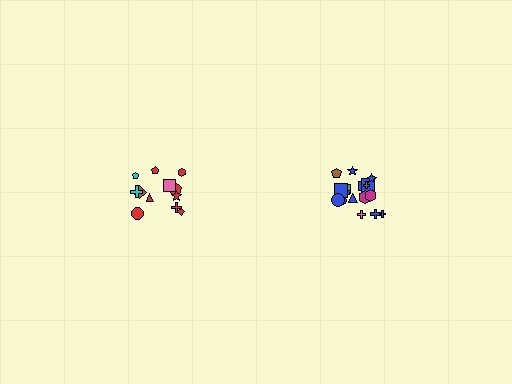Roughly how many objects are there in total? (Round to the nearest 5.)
Roughly 30 objects in total.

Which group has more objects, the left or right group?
The right group.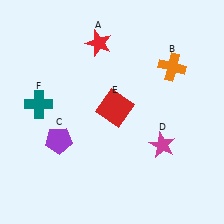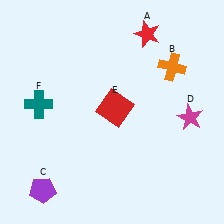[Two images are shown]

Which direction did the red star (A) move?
The red star (A) moved right.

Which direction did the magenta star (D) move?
The magenta star (D) moved right.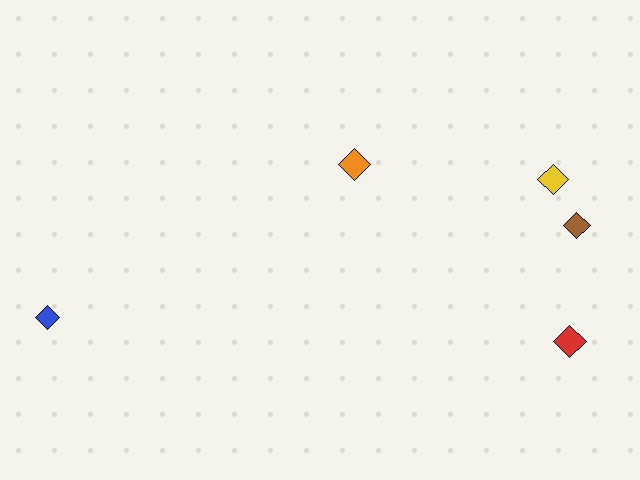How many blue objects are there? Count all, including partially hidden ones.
There is 1 blue object.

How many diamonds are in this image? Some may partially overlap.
There are 5 diamonds.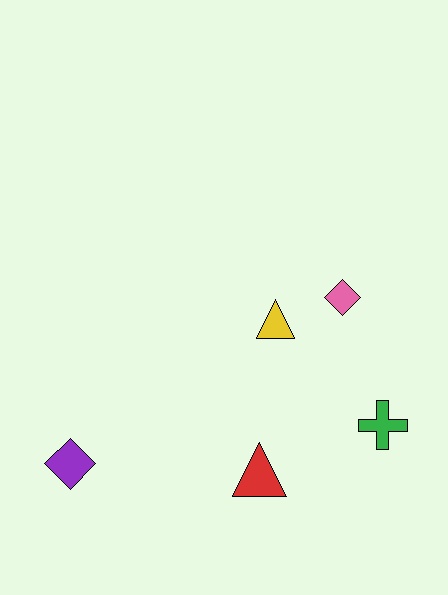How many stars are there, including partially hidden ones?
There are no stars.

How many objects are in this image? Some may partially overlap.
There are 5 objects.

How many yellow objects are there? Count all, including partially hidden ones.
There is 1 yellow object.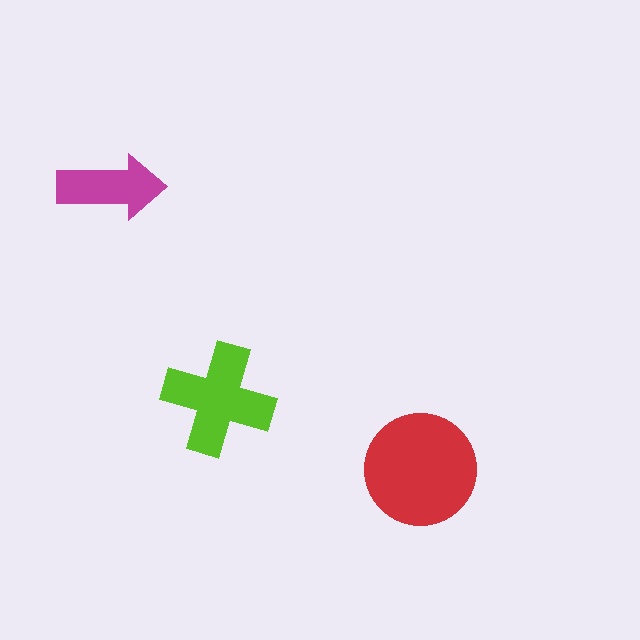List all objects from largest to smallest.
The red circle, the lime cross, the magenta arrow.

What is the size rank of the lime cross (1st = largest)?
2nd.